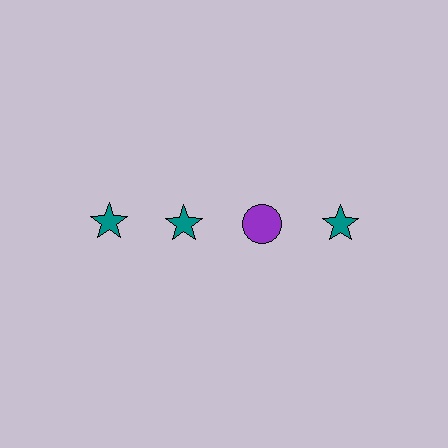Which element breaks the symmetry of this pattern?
The purple circle in the top row, center column breaks the symmetry. All other shapes are teal stars.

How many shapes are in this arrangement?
There are 4 shapes arranged in a grid pattern.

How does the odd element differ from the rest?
It differs in both color (purple instead of teal) and shape (circle instead of star).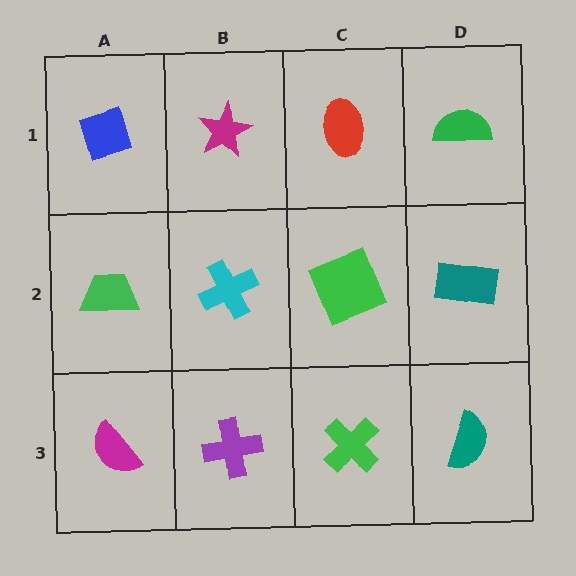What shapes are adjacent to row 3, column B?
A cyan cross (row 2, column B), a magenta semicircle (row 3, column A), a green cross (row 3, column C).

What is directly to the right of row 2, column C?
A teal rectangle.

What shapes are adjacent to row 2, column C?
A red ellipse (row 1, column C), a green cross (row 3, column C), a cyan cross (row 2, column B), a teal rectangle (row 2, column D).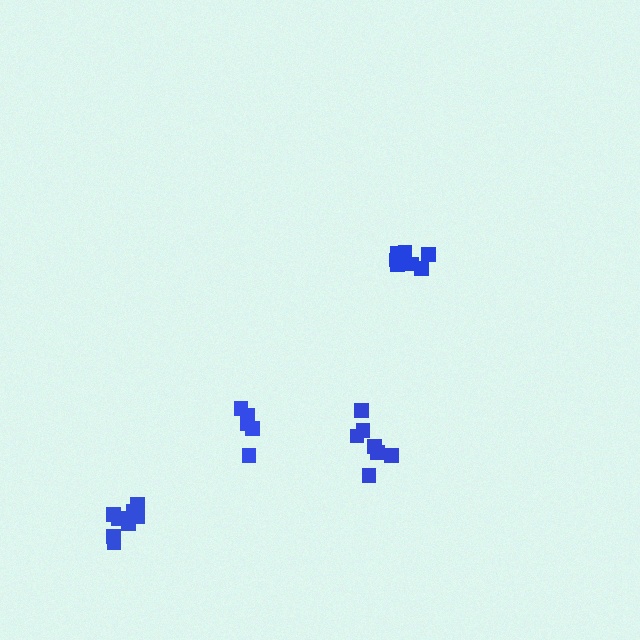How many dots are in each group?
Group 1: 8 dots, Group 2: 7 dots, Group 3: 8 dots, Group 4: 5 dots (28 total).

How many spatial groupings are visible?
There are 4 spatial groupings.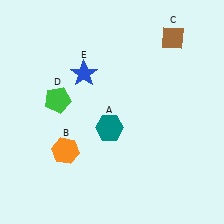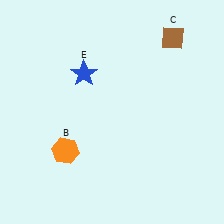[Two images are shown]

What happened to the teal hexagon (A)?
The teal hexagon (A) was removed in Image 2. It was in the bottom-left area of Image 1.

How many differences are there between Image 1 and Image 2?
There are 2 differences between the two images.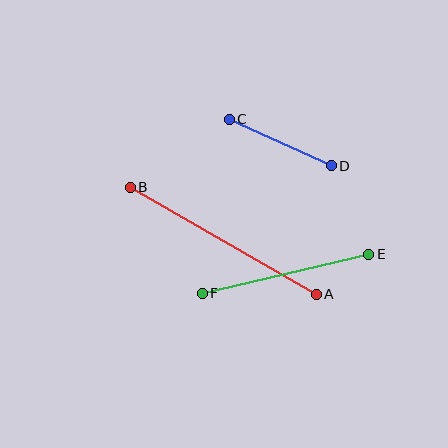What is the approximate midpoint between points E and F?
The midpoint is at approximately (285, 274) pixels.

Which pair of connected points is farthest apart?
Points A and B are farthest apart.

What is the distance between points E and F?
The distance is approximately 171 pixels.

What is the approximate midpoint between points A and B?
The midpoint is at approximately (223, 241) pixels.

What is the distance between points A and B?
The distance is approximately 214 pixels.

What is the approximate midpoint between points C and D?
The midpoint is at approximately (280, 143) pixels.